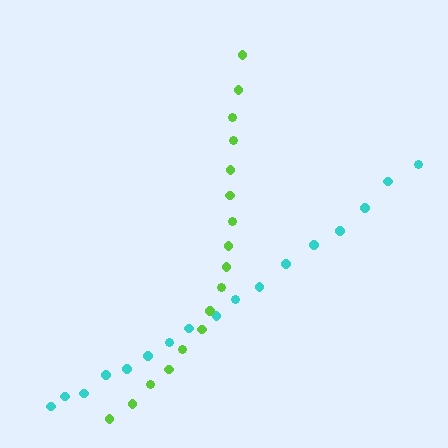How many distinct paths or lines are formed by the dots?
There are 2 distinct paths.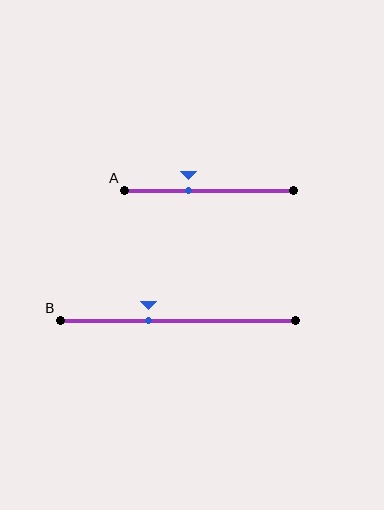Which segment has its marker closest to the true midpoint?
Segment A has its marker closest to the true midpoint.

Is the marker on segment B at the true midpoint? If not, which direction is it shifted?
No, the marker on segment B is shifted to the left by about 12% of the segment length.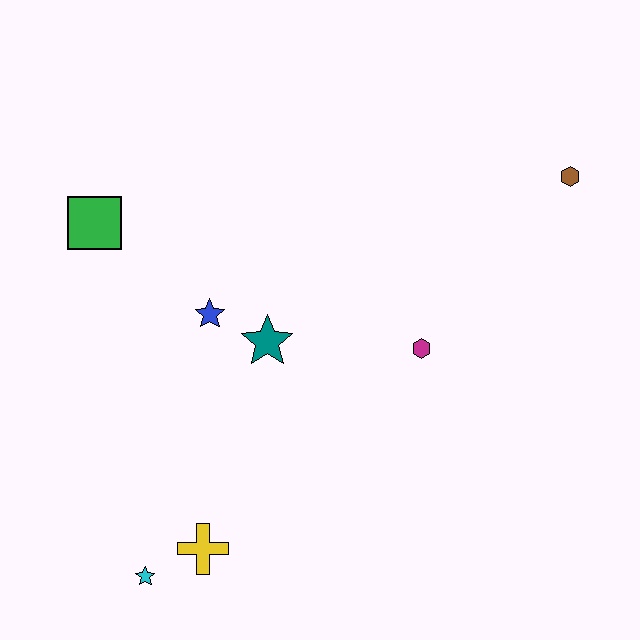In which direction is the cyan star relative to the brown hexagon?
The cyan star is to the left of the brown hexagon.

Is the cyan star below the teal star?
Yes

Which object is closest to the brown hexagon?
The magenta hexagon is closest to the brown hexagon.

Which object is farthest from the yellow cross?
The brown hexagon is farthest from the yellow cross.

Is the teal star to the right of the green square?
Yes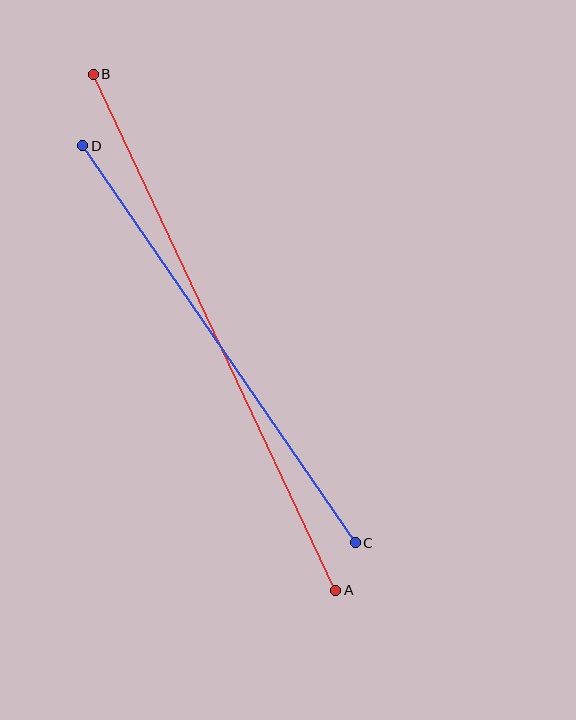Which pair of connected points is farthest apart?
Points A and B are farthest apart.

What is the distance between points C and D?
The distance is approximately 481 pixels.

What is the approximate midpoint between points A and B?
The midpoint is at approximately (214, 332) pixels.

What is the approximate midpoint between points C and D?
The midpoint is at approximately (219, 344) pixels.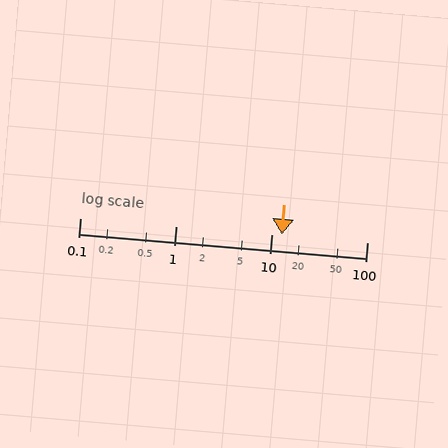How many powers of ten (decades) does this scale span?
The scale spans 3 decades, from 0.1 to 100.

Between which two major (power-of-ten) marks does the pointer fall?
The pointer is between 10 and 100.